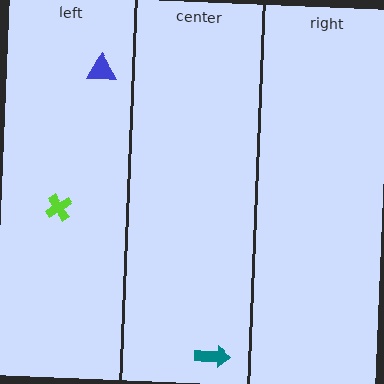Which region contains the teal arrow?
The center region.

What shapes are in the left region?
The blue triangle, the lime cross.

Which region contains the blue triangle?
The left region.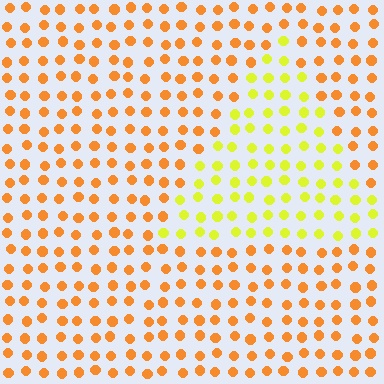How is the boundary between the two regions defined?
The boundary is defined purely by a slight shift in hue (about 40 degrees). Spacing, size, and orientation are identical on both sides.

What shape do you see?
I see a triangle.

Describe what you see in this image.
The image is filled with small orange elements in a uniform arrangement. A triangle-shaped region is visible where the elements are tinted to a slightly different hue, forming a subtle color boundary.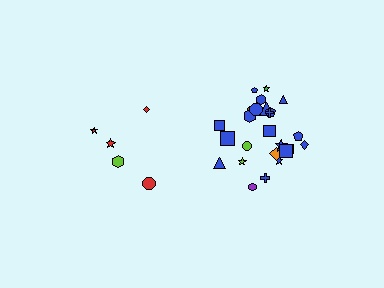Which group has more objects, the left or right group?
The right group.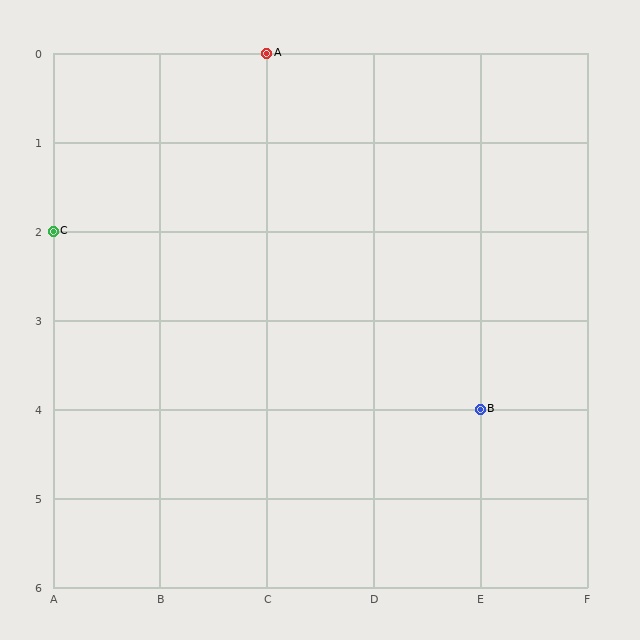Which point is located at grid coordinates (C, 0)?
Point A is at (C, 0).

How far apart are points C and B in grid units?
Points C and B are 4 columns and 2 rows apart (about 4.5 grid units diagonally).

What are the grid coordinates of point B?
Point B is at grid coordinates (E, 4).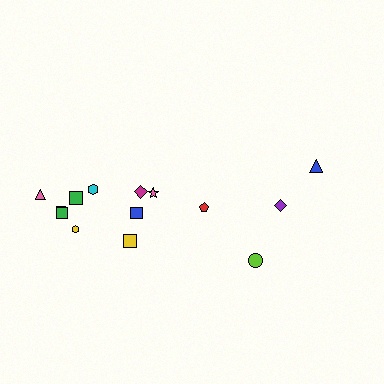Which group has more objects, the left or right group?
The left group.